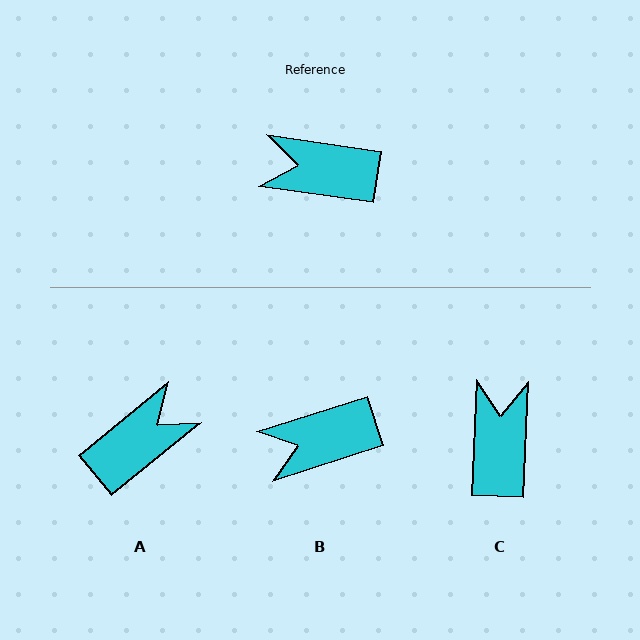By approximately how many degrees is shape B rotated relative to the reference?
Approximately 26 degrees counter-clockwise.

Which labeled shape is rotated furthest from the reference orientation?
A, about 133 degrees away.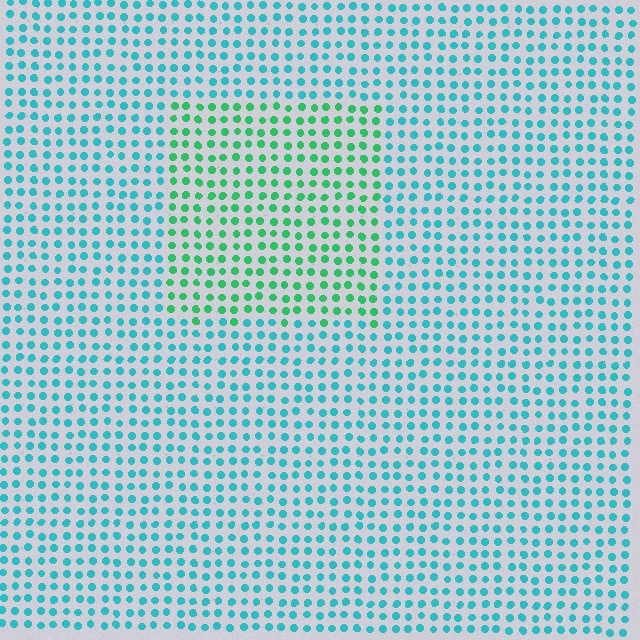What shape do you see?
I see a rectangle.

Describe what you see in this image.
The image is filled with small cyan elements in a uniform arrangement. A rectangle-shaped region is visible where the elements are tinted to a slightly different hue, forming a subtle color boundary.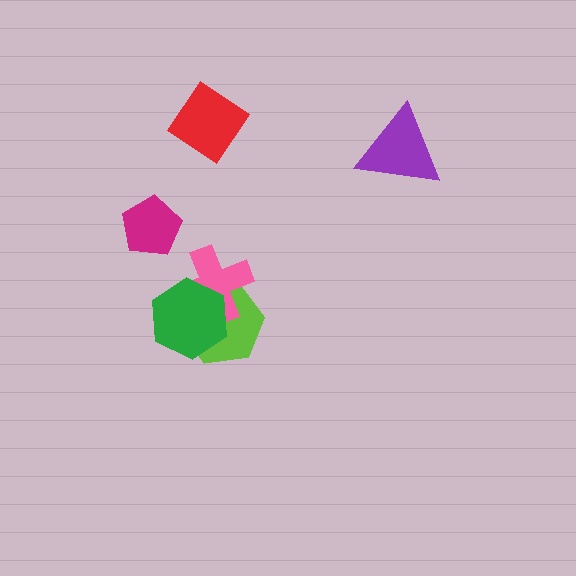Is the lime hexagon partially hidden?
Yes, it is partially covered by another shape.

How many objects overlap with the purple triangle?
0 objects overlap with the purple triangle.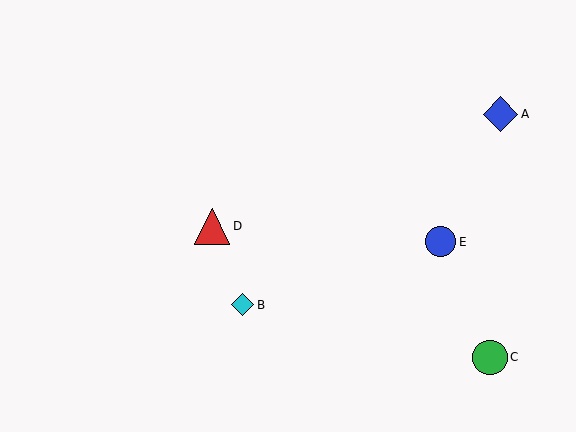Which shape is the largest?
The red triangle (labeled D) is the largest.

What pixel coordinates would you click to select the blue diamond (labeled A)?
Click at (501, 114) to select the blue diamond A.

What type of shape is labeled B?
Shape B is a cyan diamond.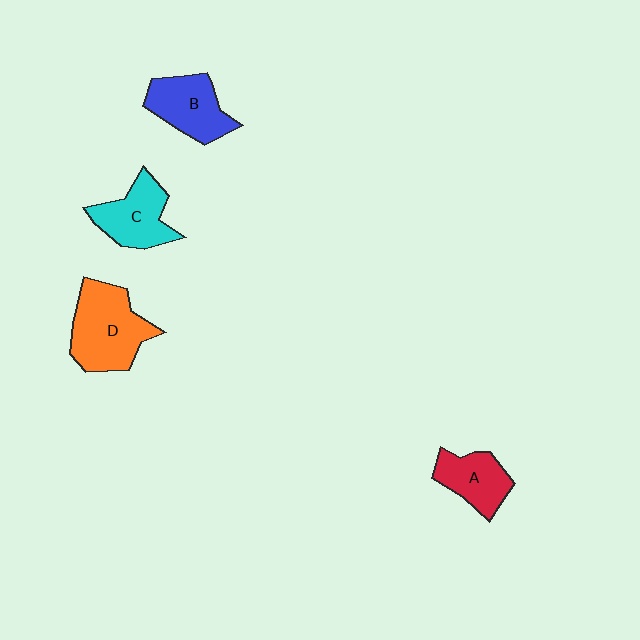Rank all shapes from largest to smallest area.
From largest to smallest: D (orange), B (blue), C (cyan), A (red).